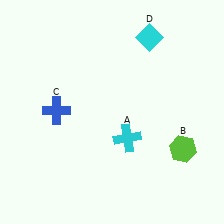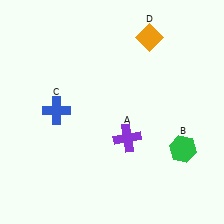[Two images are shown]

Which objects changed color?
A changed from cyan to purple. B changed from lime to green. D changed from cyan to orange.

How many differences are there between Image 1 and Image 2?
There are 3 differences between the two images.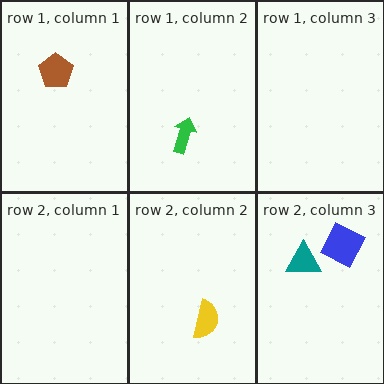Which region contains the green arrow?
The row 1, column 2 region.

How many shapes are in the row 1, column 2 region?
1.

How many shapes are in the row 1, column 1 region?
1.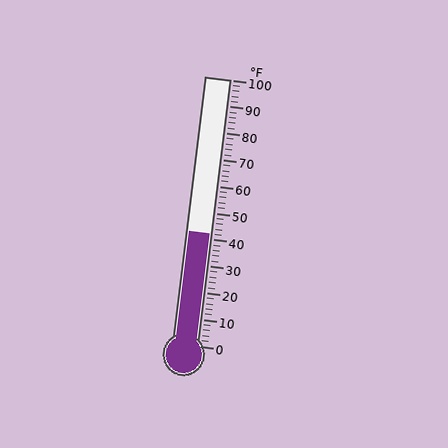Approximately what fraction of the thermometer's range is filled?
The thermometer is filled to approximately 40% of its range.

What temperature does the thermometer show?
The thermometer shows approximately 42°F.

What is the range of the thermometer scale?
The thermometer scale ranges from 0°F to 100°F.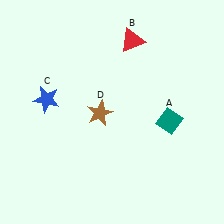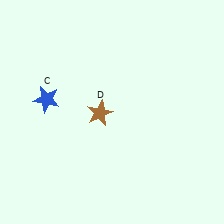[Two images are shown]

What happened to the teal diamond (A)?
The teal diamond (A) was removed in Image 2. It was in the bottom-right area of Image 1.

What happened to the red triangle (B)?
The red triangle (B) was removed in Image 2. It was in the top-right area of Image 1.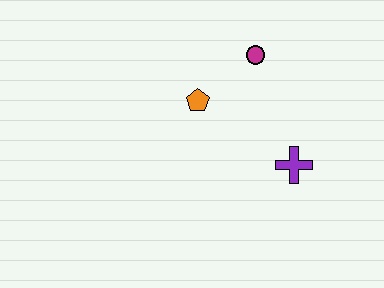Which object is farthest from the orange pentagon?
The purple cross is farthest from the orange pentagon.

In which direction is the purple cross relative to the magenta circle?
The purple cross is below the magenta circle.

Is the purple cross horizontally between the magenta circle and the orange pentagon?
No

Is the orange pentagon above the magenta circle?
No